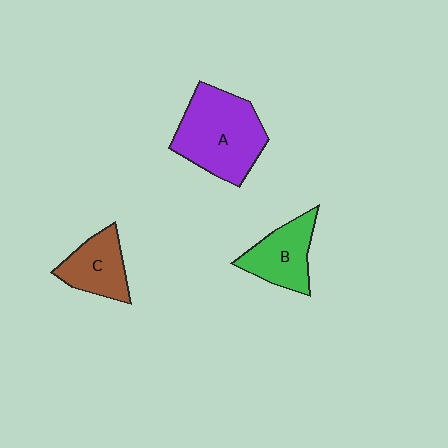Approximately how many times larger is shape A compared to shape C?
Approximately 1.8 times.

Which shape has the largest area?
Shape A (purple).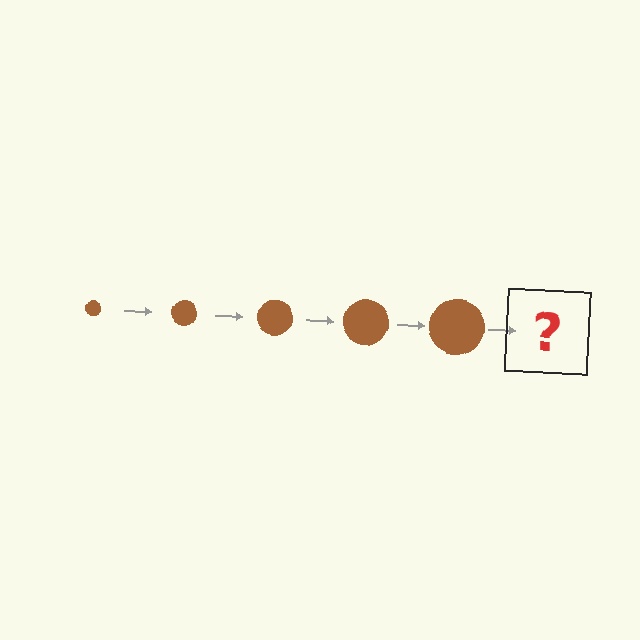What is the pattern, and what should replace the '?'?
The pattern is that the circle gets progressively larger each step. The '?' should be a brown circle, larger than the previous one.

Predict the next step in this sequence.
The next step is a brown circle, larger than the previous one.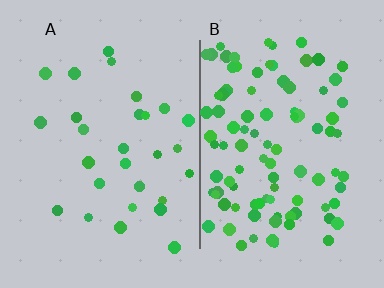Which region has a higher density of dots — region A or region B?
B (the right).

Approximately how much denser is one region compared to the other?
Approximately 3.6× — region B over region A.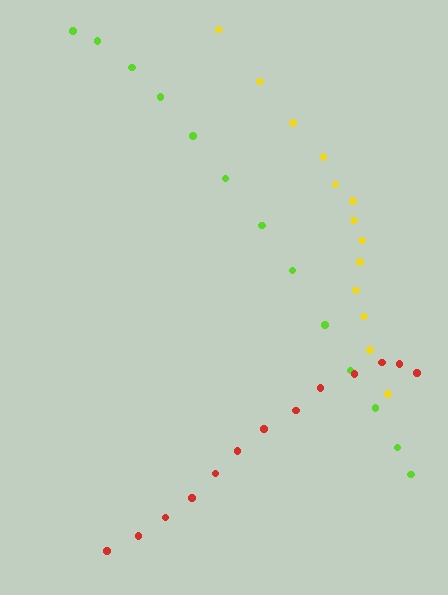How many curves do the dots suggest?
There are 3 distinct paths.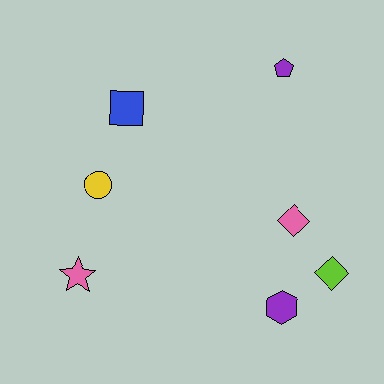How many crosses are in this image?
There are no crosses.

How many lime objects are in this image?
There is 1 lime object.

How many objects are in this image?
There are 7 objects.